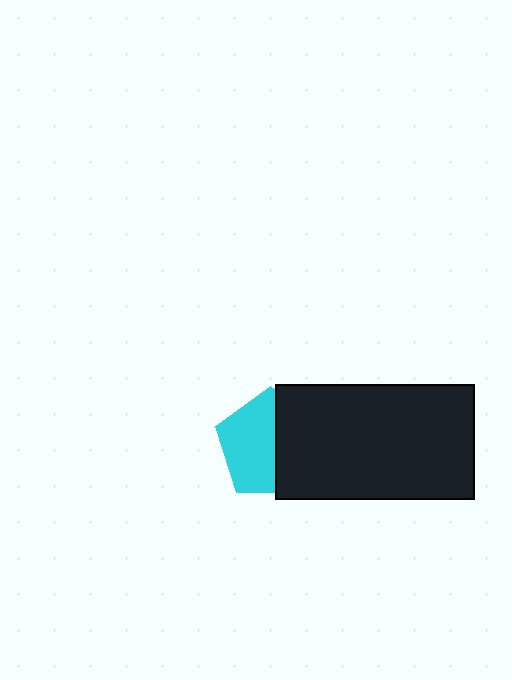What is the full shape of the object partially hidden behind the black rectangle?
The partially hidden object is a cyan pentagon.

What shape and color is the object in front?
The object in front is a black rectangle.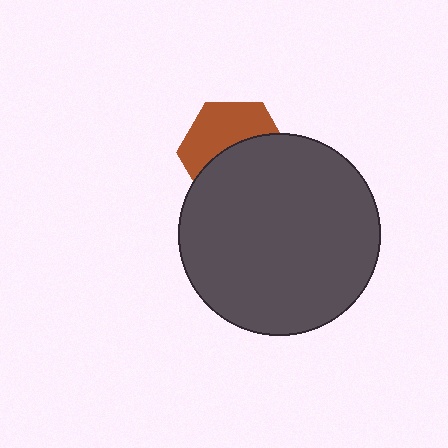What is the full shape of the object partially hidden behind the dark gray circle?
The partially hidden object is a brown hexagon.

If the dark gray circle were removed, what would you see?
You would see the complete brown hexagon.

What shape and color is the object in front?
The object in front is a dark gray circle.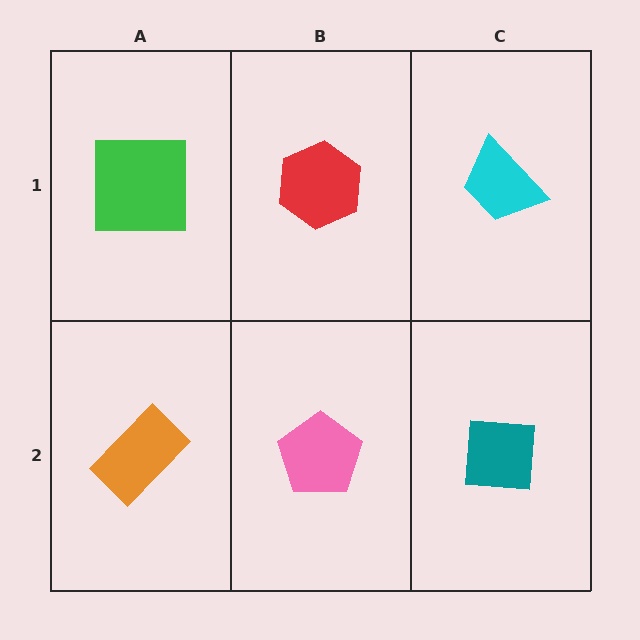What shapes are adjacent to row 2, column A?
A green square (row 1, column A), a pink pentagon (row 2, column B).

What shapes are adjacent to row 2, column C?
A cyan trapezoid (row 1, column C), a pink pentagon (row 2, column B).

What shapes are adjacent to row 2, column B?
A red hexagon (row 1, column B), an orange rectangle (row 2, column A), a teal square (row 2, column C).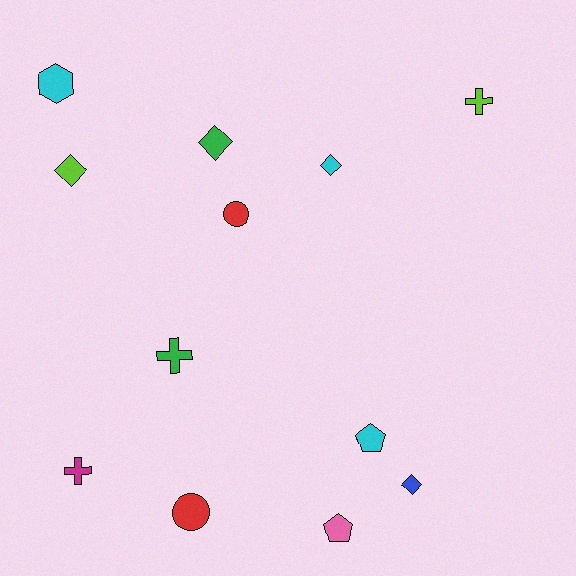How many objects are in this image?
There are 12 objects.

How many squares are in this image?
There are no squares.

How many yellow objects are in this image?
There are no yellow objects.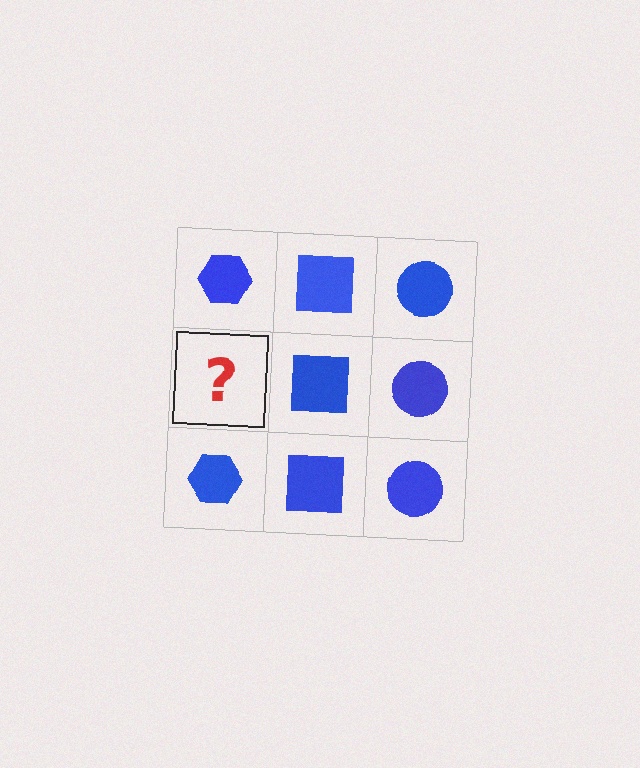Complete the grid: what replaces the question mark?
The question mark should be replaced with a blue hexagon.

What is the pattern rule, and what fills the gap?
The rule is that each column has a consistent shape. The gap should be filled with a blue hexagon.